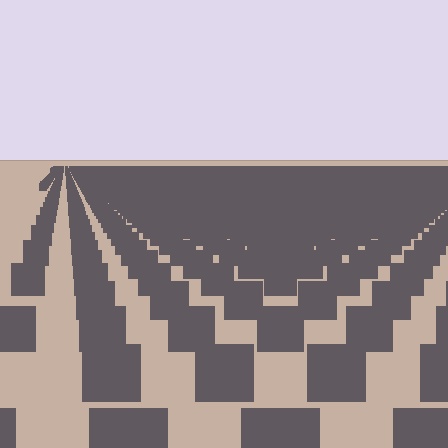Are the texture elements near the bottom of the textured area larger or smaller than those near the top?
Larger. Near the bottom, elements are closer to the viewer and appear at a bigger on-screen size.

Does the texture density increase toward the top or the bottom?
Density increases toward the top.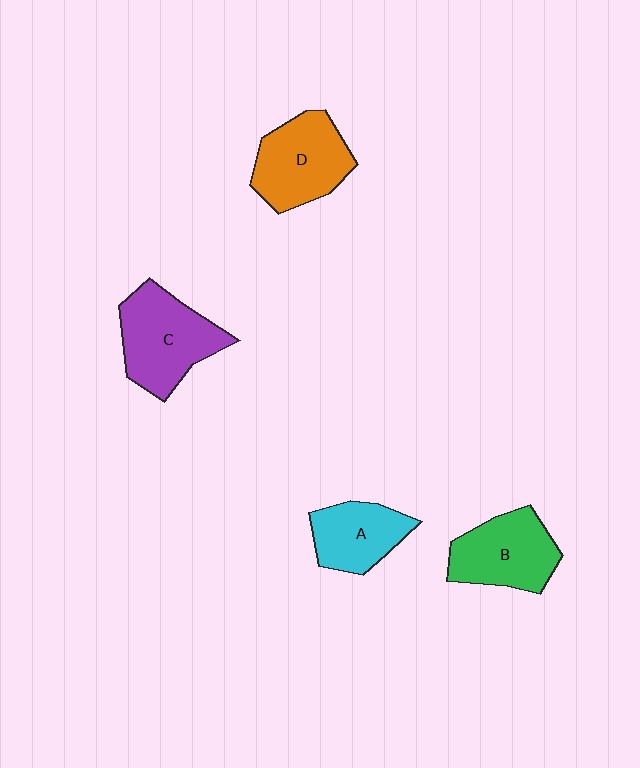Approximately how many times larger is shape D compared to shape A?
Approximately 1.3 times.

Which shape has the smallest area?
Shape A (cyan).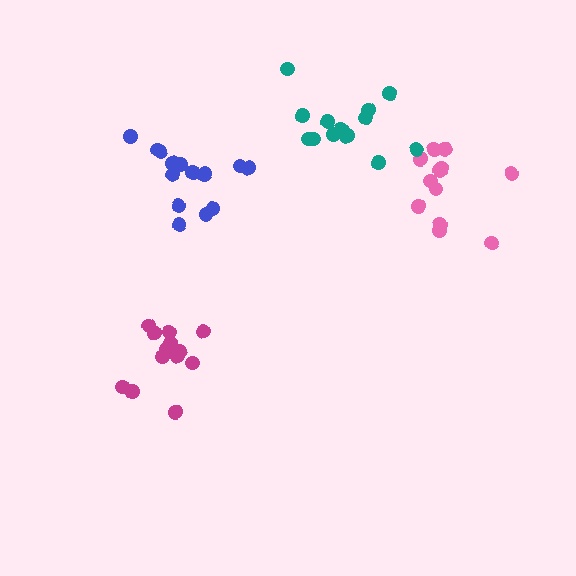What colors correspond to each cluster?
The clusters are colored: pink, blue, magenta, teal.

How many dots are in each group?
Group 1: 12 dots, Group 2: 15 dots, Group 3: 13 dots, Group 4: 14 dots (54 total).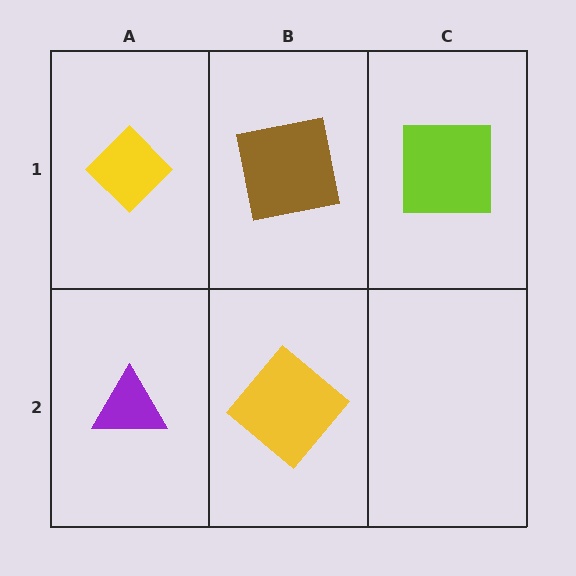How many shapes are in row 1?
3 shapes.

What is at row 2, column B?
A yellow diamond.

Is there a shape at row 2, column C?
No, that cell is empty.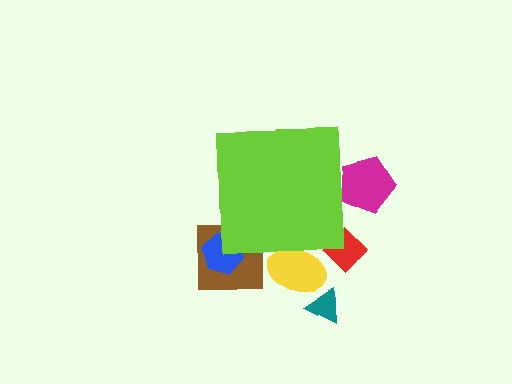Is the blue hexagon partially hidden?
Yes, the blue hexagon is partially hidden behind the lime square.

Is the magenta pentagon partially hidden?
Yes, the magenta pentagon is partially hidden behind the lime square.